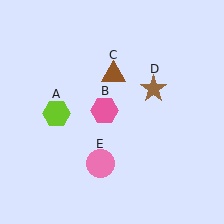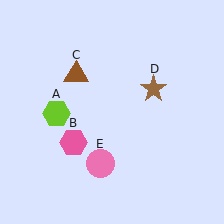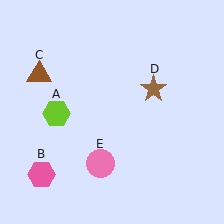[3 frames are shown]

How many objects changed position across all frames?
2 objects changed position: pink hexagon (object B), brown triangle (object C).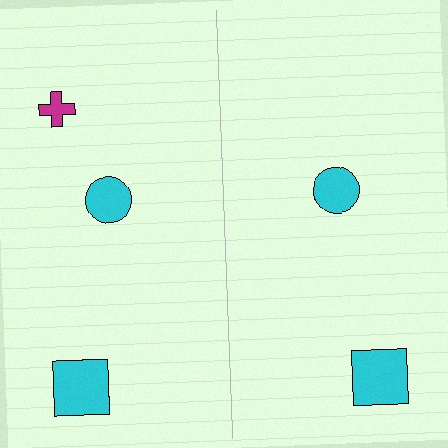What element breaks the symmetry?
A magenta cross is missing from the right side.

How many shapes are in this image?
There are 5 shapes in this image.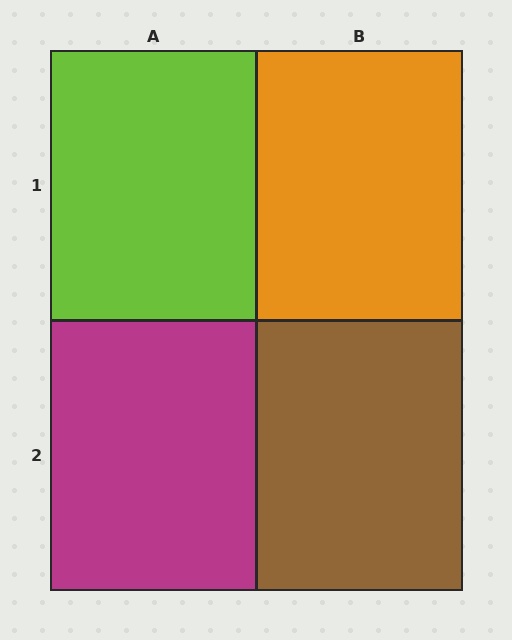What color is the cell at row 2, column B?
Brown.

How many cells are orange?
1 cell is orange.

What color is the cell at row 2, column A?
Magenta.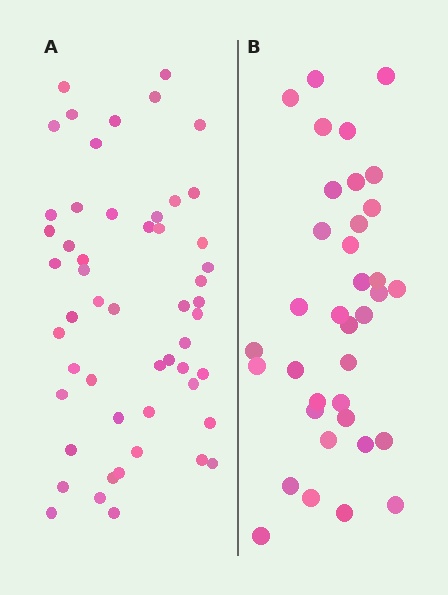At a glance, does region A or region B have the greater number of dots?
Region A (the left region) has more dots.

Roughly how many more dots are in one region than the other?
Region A has approximately 15 more dots than region B.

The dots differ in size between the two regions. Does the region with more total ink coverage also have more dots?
No. Region B has more total ink coverage because its dots are larger, but region A actually contains more individual dots. Total area can be misleading — the number of items is what matters here.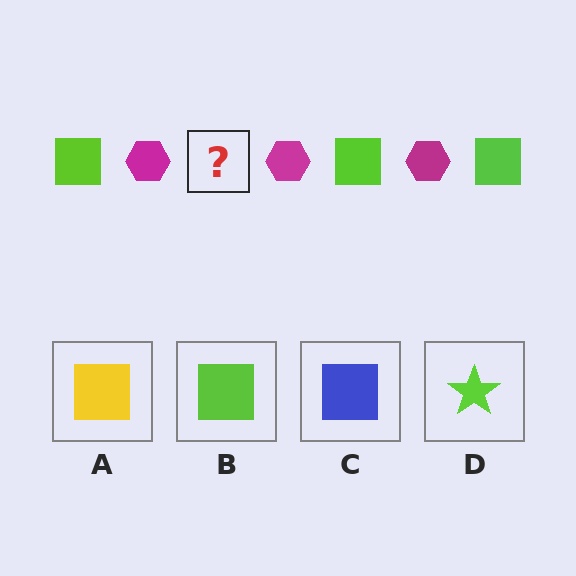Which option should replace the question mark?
Option B.